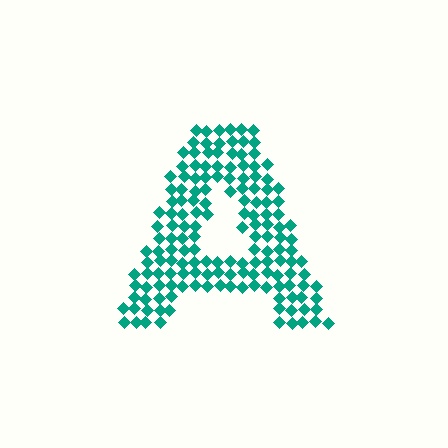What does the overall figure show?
The overall figure shows the letter A.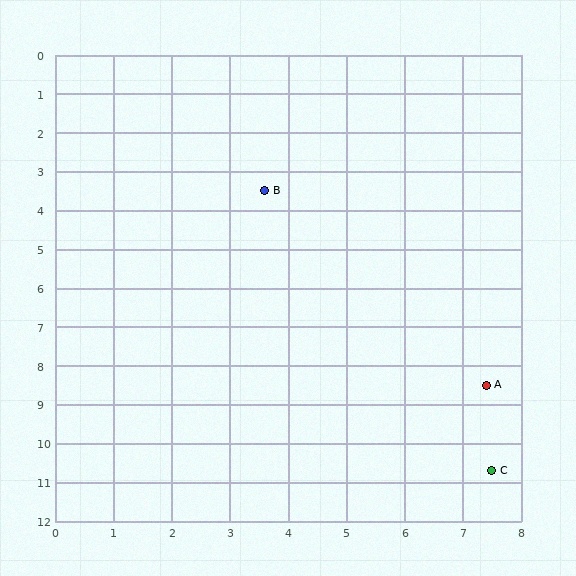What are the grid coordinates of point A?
Point A is at approximately (7.4, 8.5).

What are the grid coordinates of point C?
Point C is at approximately (7.5, 10.7).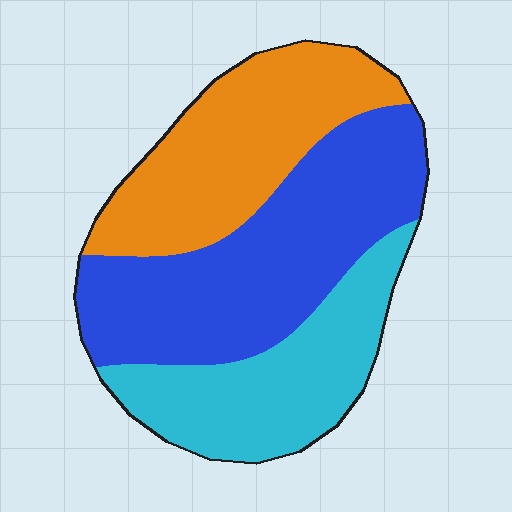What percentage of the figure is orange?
Orange takes up about one third (1/3) of the figure.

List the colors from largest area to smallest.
From largest to smallest: blue, orange, cyan.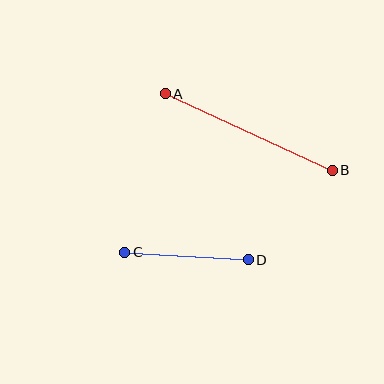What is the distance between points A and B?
The distance is approximately 183 pixels.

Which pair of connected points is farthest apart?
Points A and B are farthest apart.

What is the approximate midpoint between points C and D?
The midpoint is at approximately (186, 256) pixels.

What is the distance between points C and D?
The distance is approximately 124 pixels.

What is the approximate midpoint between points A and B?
The midpoint is at approximately (249, 132) pixels.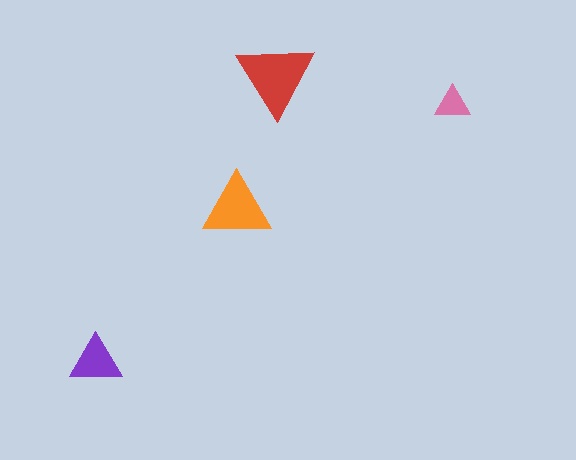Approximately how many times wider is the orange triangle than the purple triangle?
About 1.5 times wider.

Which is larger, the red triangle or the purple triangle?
The red one.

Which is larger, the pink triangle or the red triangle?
The red one.